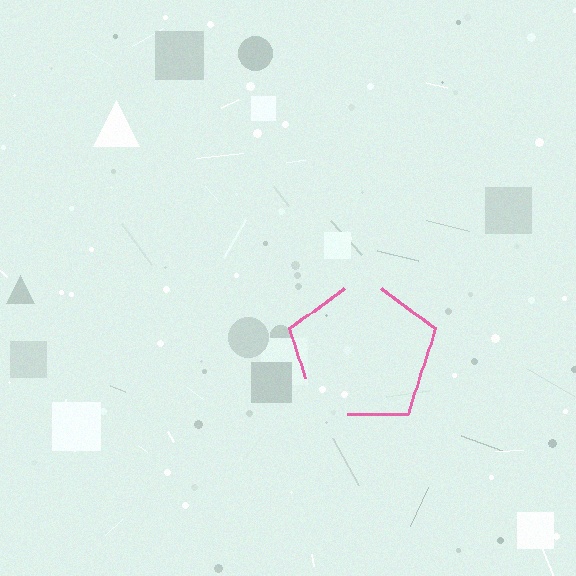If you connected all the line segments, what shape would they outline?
They would outline a pentagon.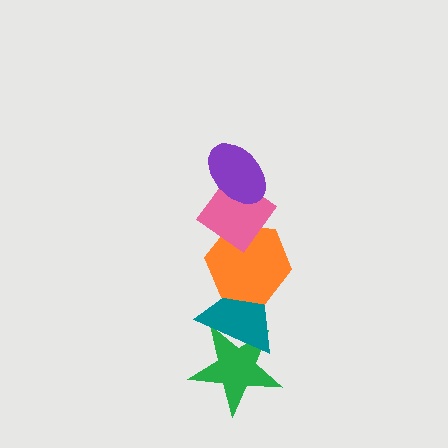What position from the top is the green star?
The green star is 5th from the top.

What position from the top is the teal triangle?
The teal triangle is 4th from the top.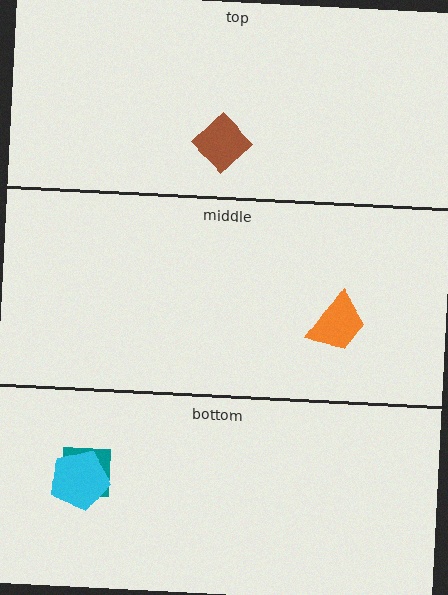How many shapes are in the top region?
1.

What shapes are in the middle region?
The orange trapezoid.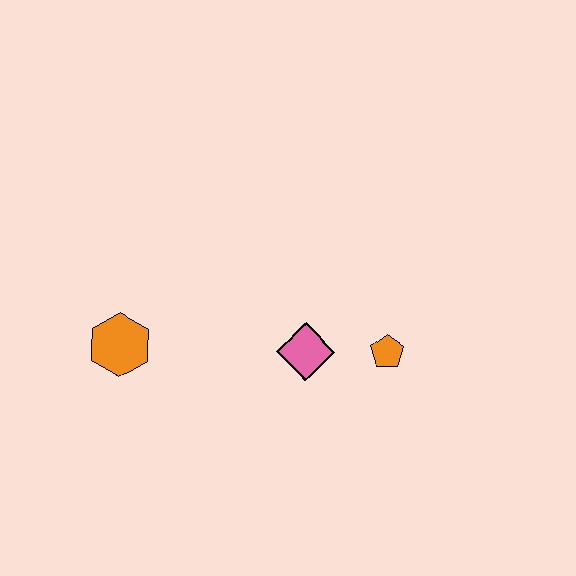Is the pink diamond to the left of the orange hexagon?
No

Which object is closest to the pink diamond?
The orange pentagon is closest to the pink diamond.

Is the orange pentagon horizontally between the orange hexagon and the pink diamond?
No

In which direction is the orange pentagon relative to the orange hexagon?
The orange pentagon is to the right of the orange hexagon.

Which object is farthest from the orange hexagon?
The orange pentagon is farthest from the orange hexagon.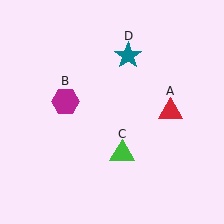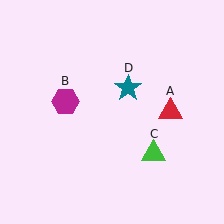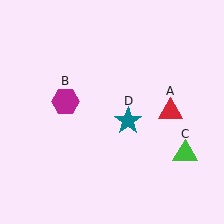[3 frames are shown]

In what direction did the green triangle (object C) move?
The green triangle (object C) moved right.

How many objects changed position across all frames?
2 objects changed position: green triangle (object C), teal star (object D).